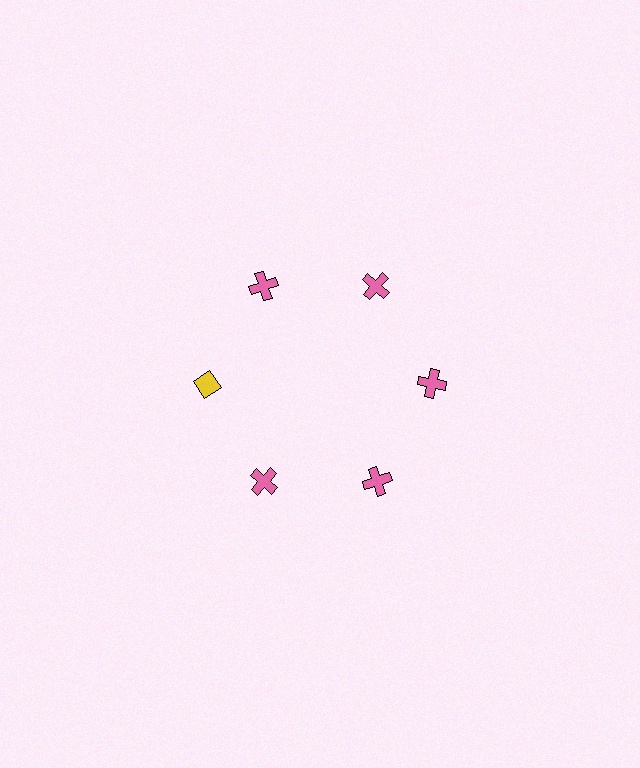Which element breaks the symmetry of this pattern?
The yellow diamond at roughly the 9 o'clock position breaks the symmetry. All other shapes are pink crosses.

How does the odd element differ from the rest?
It differs in both color (yellow instead of pink) and shape (diamond instead of cross).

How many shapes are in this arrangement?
There are 6 shapes arranged in a ring pattern.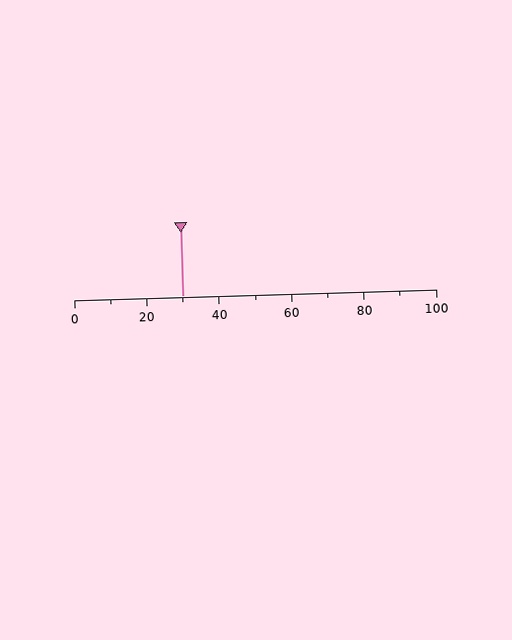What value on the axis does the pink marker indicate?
The marker indicates approximately 30.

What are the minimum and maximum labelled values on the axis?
The axis runs from 0 to 100.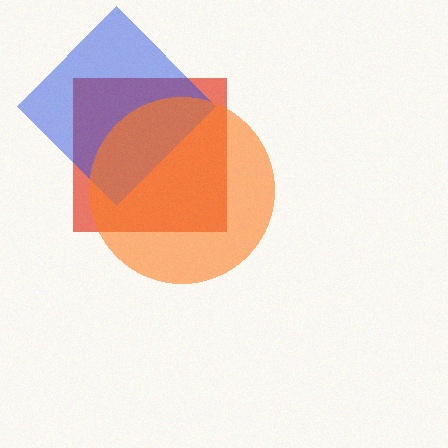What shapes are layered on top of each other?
The layered shapes are: a red square, a blue diamond, an orange circle.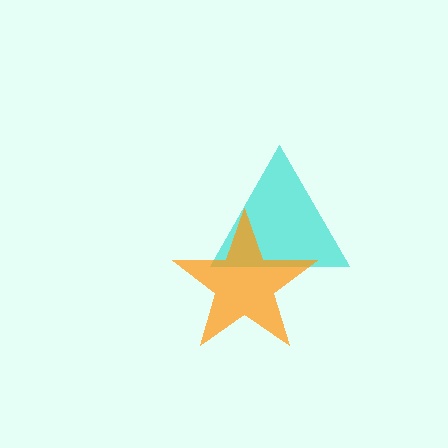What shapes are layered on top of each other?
The layered shapes are: a cyan triangle, an orange star.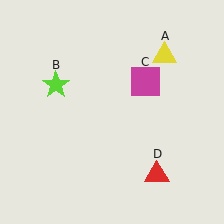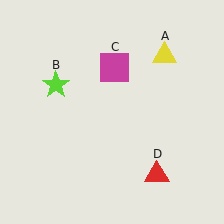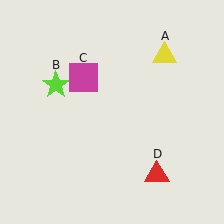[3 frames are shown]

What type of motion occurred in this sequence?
The magenta square (object C) rotated counterclockwise around the center of the scene.